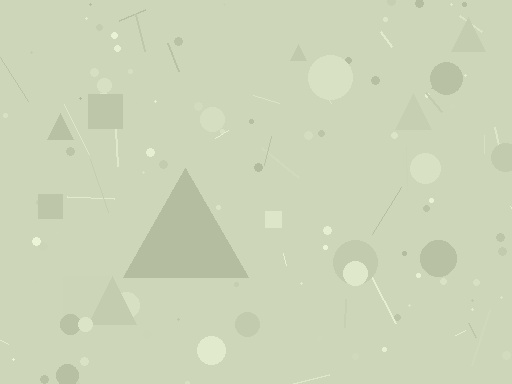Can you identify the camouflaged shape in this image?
The camouflaged shape is a triangle.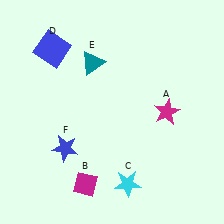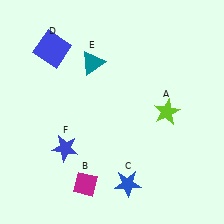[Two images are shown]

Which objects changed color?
A changed from magenta to lime. C changed from cyan to blue.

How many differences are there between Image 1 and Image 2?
There are 2 differences between the two images.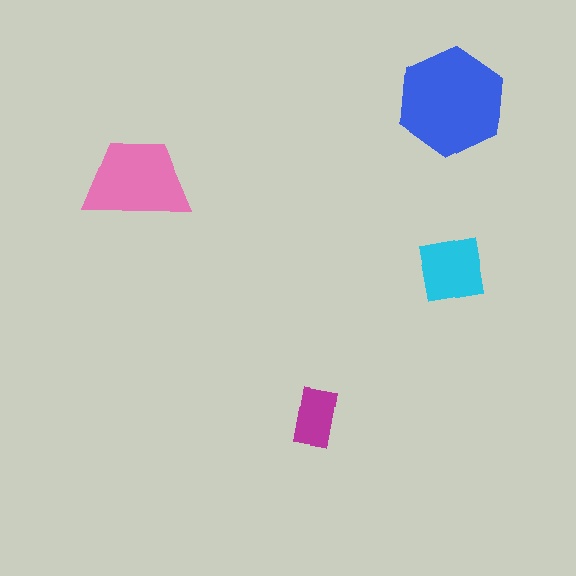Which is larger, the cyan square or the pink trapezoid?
The pink trapezoid.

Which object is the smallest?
The magenta rectangle.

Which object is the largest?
The blue hexagon.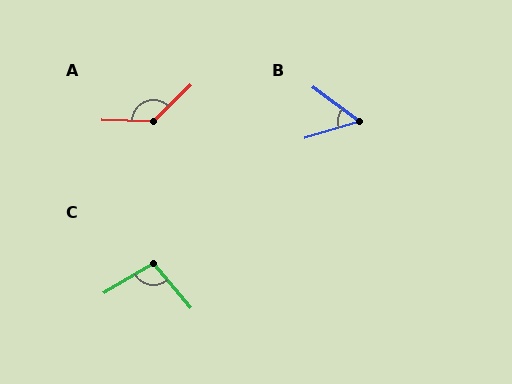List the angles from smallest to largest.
B (54°), C (100°), A (134°).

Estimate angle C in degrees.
Approximately 100 degrees.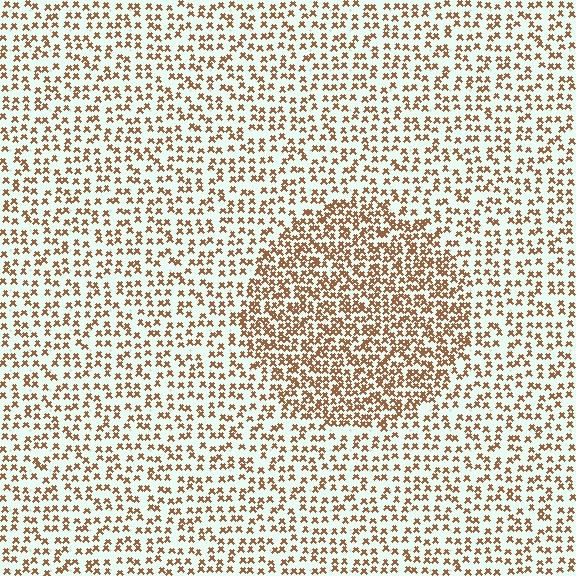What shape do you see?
I see a circle.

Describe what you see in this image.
The image contains small brown elements arranged at two different densities. A circle-shaped region is visible where the elements are more densely packed than the surrounding area.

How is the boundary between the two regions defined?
The boundary is defined by a change in element density (approximately 1.9x ratio). All elements are the same color, size, and shape.